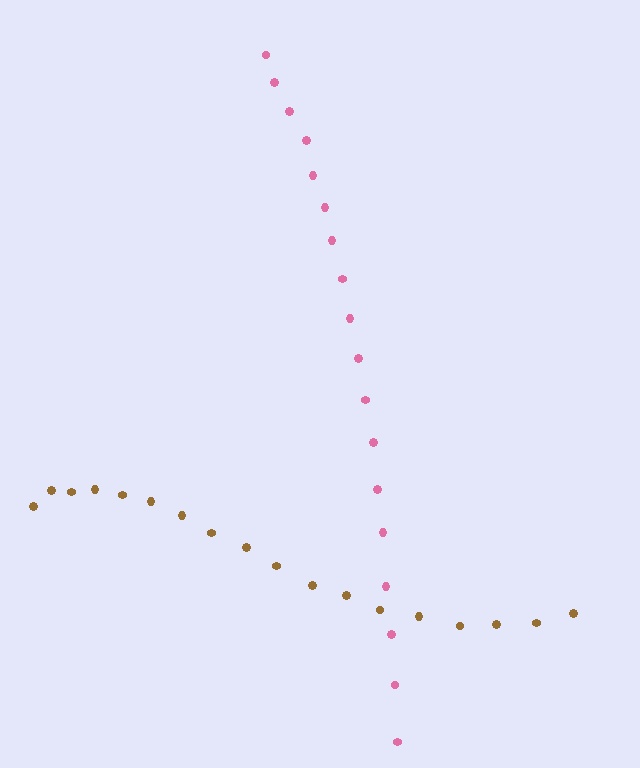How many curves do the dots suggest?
There are 2 distinct paths.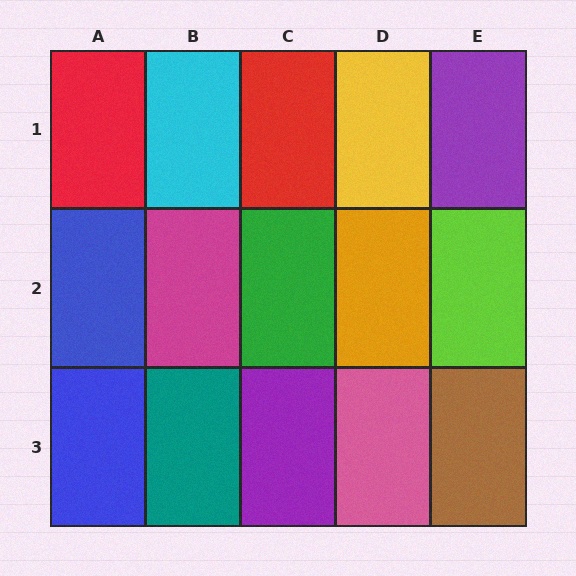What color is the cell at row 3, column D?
Pink.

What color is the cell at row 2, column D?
Orange.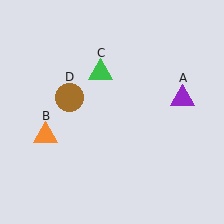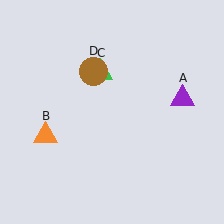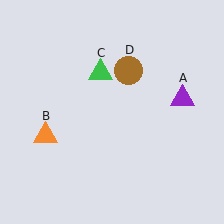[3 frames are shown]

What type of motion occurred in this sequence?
The brown circle (object D) rotated clockwise around the center of the scene.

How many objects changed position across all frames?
1 object changed position: brown circle (object D).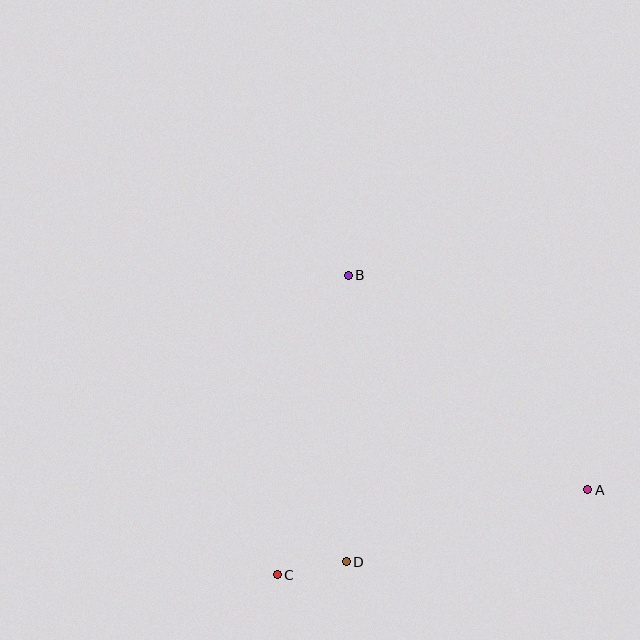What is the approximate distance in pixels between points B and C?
The distance between B and C is approximately 308 pixels.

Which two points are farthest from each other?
Points A and C are farthest from each other.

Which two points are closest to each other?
Points C and D are closest to each other.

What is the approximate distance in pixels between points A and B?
The distance between A and B is approximately 322 pixels.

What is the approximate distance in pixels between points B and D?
The distance between B and D is approximately 286 pixels.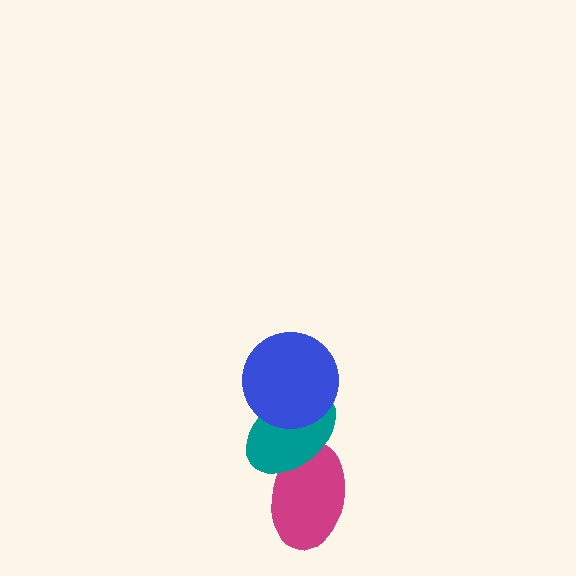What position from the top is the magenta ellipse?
The magenta ellipse is 3rd from the top.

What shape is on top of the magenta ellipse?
The teal ellipse is on top of the magenta ellipse.